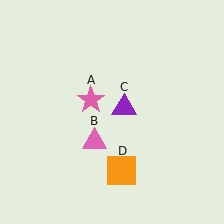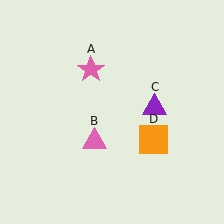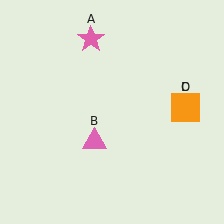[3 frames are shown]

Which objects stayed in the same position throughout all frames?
Pink triangle (object B) remained stationary.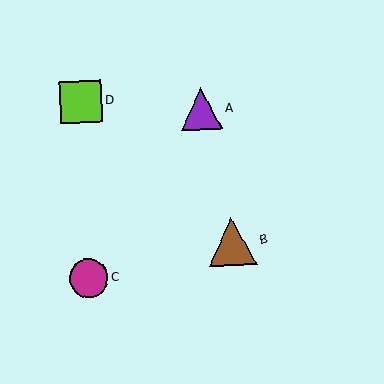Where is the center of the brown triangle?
The center of the brown triangle is at (232, 241).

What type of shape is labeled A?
Shape A is a purple triangle.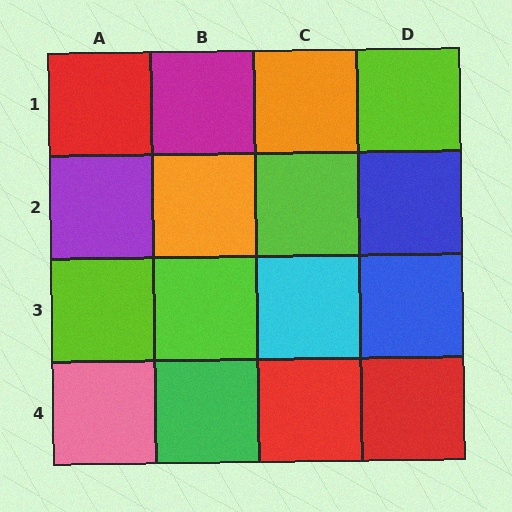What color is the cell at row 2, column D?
Blue.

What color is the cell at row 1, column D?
Lime.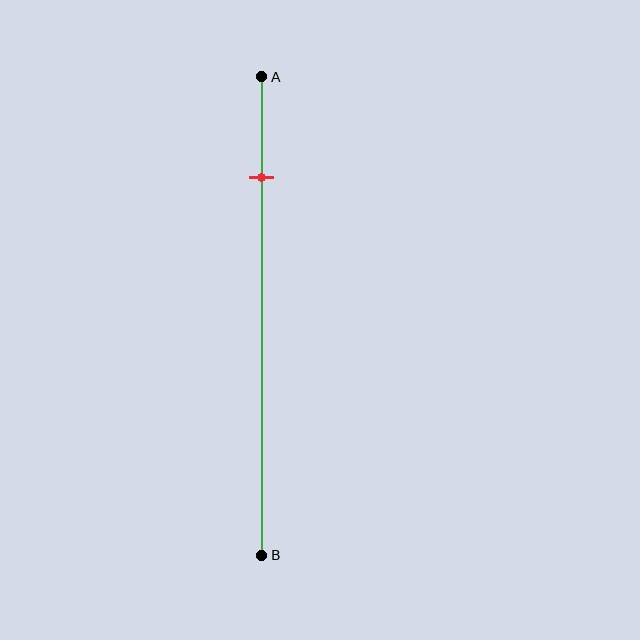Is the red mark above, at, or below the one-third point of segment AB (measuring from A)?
The red mark is above the one-third point of segment AB.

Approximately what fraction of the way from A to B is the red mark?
The red mark is approximately 20% of the way from A to B.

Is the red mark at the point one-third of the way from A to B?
No, the mark is at about 20% from A, not at the 33% one-third point.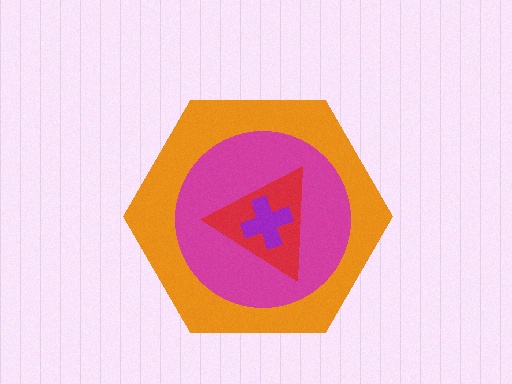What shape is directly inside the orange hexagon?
The magenta circle.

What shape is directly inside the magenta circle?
The red triangle.